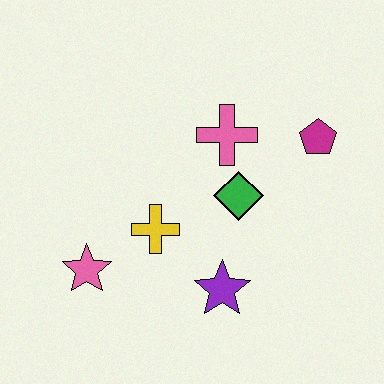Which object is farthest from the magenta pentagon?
The pink star is farthest from the magenta pentagon.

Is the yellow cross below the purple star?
No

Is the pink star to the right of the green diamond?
No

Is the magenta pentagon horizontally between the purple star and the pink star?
No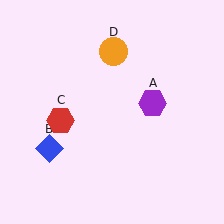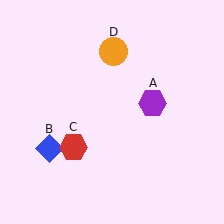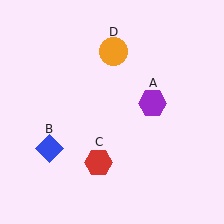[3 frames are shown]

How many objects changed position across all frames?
1 object changed position: red hexagon (object C).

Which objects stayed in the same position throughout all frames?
Purple hexagon (object A) and blue diamond (object B) and orange circle (object D) remained stationary.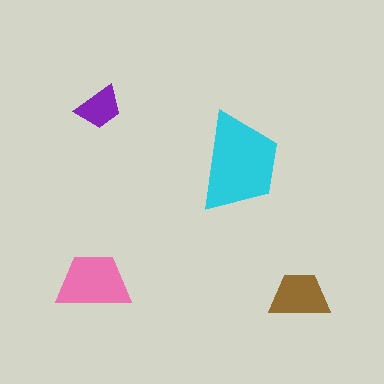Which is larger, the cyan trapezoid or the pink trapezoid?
The cyan one.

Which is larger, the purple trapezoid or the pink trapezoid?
The pink one.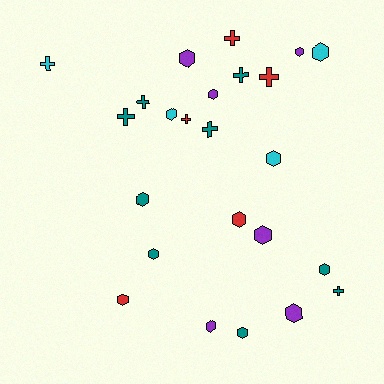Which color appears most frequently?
Teal, with 9 objects.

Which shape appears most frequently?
Hexagon, with 15 objects.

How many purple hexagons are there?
There are 6 purple hexagons.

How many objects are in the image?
There are 24 objects.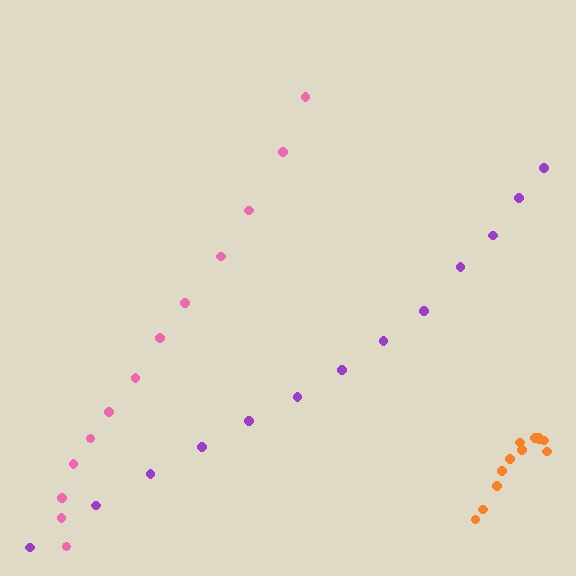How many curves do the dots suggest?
There are 3 distinct paths.